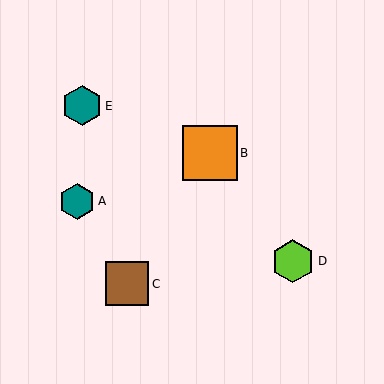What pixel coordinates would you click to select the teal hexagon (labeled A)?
Click at (77, 201) to select the teal hexagon A.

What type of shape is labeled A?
Shape A is a teal hexagon.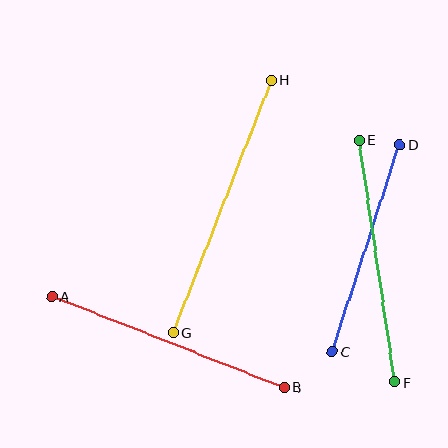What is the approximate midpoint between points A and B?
The midpoint is at approximately (168, 342) pixels.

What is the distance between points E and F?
The distance is approximately 245 pixels.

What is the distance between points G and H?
The distance is approximately 271 pixels.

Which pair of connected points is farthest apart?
Points G and H are farthest apart.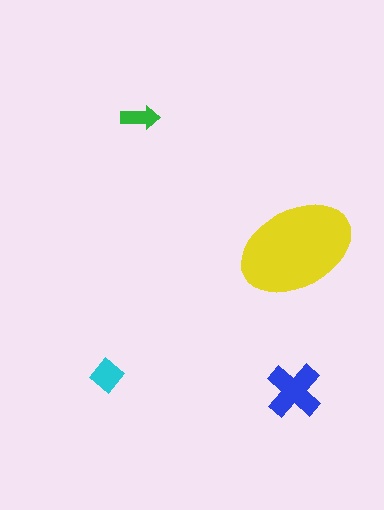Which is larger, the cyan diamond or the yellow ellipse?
The yellow ellipse.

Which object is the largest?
The yellow ellipse.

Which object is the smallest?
The green arrow.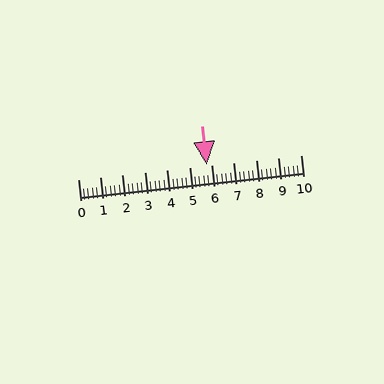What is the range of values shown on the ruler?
The ruler shows values from 0 to 10.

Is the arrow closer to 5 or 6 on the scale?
The arrow is closer to 6.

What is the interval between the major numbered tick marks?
The major tick marks are spaced 1 units apart.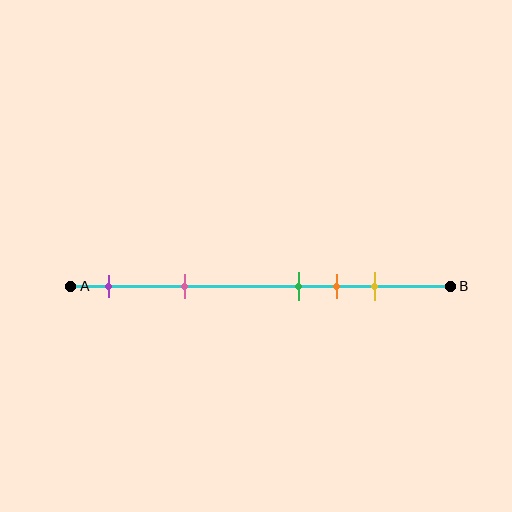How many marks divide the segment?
There are 5 marks dividing the segment.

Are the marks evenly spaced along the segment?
No, the marks are not evenly spaced.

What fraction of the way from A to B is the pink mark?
The pink mark is approximately 30% (0.3) of the way from A to B.